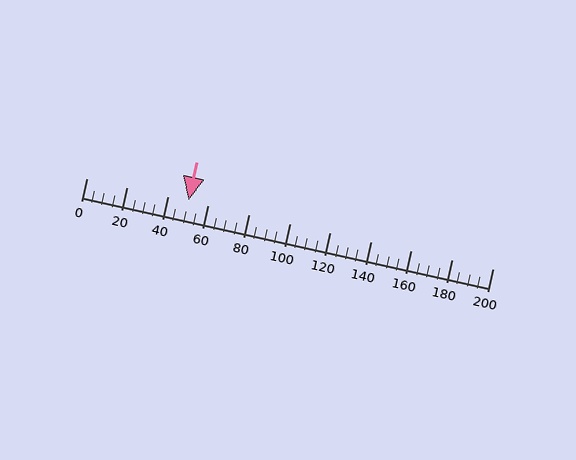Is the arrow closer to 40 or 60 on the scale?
The arrow is closer to 60.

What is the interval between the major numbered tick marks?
The major tick marks are spaced 20 units apart.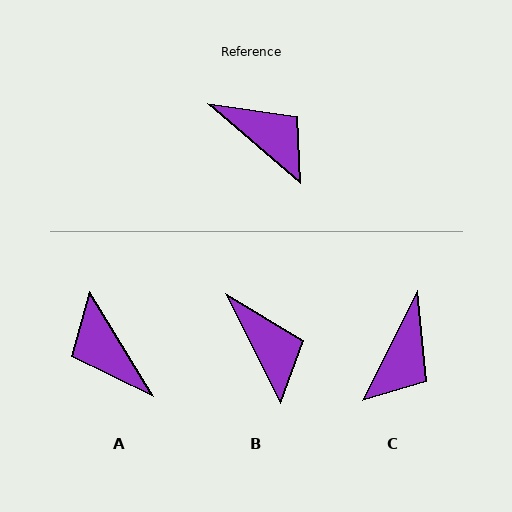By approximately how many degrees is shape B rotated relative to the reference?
Approximately 23 degrees clockwise.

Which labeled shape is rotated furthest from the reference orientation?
A, about 162 degrees away.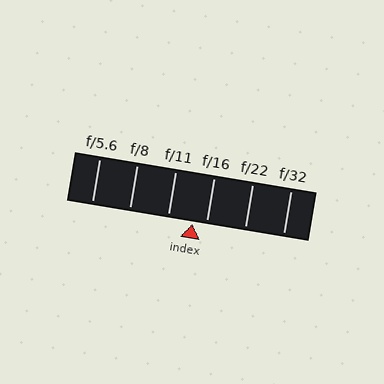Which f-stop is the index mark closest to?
The index mark is closest to f/16.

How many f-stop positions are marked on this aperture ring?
There are 6 f-stop positions marked.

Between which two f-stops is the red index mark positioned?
The index mark is between f/11 and f/16.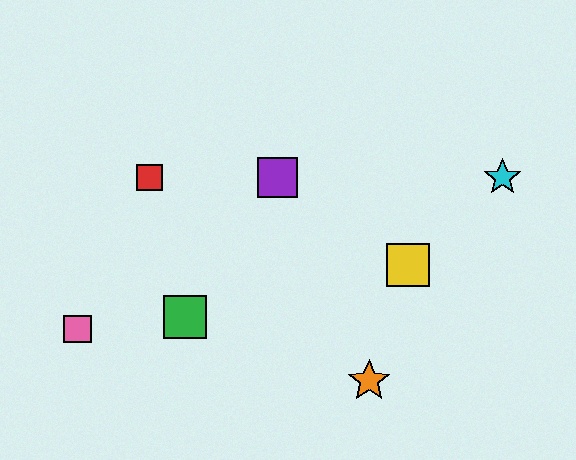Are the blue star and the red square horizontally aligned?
Yes, both are at y≈178.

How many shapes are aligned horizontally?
4 shapes (the red square, the blue star, the purple square, the cyan star) are aligned horizontally.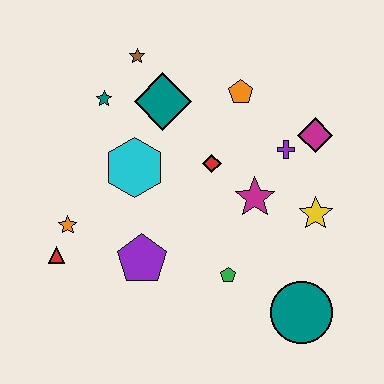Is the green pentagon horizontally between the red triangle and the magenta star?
Yes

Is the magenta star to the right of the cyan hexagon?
Yes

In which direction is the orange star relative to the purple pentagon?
The orange star is to the left of the purple pentagon.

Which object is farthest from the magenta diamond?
The red triangle is farthest from the magenta diamond.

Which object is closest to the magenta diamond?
The purple cross is closest to the magenta diamond.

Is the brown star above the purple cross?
Yes